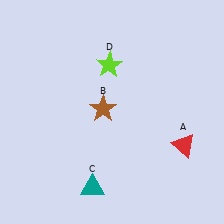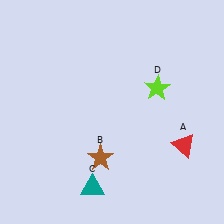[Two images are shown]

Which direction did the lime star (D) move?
The lime star (D) moved right.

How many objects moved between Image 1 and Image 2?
2 objects moved between the two images.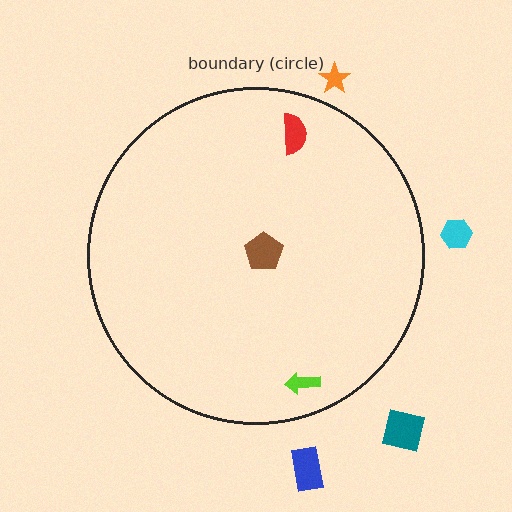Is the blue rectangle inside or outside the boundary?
Outside.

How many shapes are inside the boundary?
3 inside, 4 outside.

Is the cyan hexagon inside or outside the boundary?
Outside.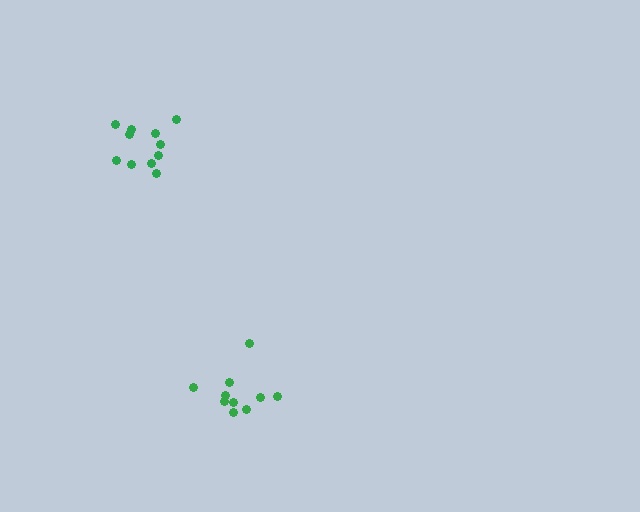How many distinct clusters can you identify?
There are 2 distinct clusters.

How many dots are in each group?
Group 1: 11 dots, Group 2: 10 dots (21 total).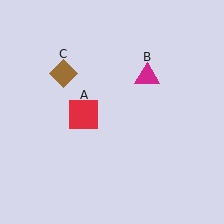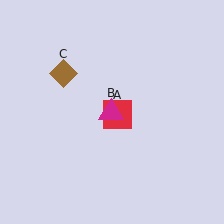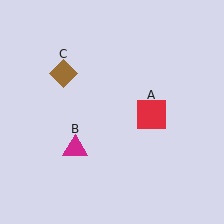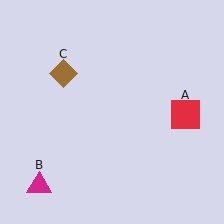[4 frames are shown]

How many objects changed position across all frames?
2 objects changed position: red square (object A), magenta triangle (object B).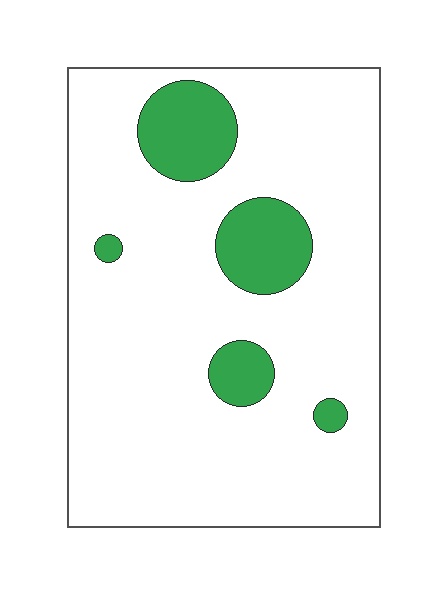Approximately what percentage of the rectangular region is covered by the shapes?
Approximately 15%.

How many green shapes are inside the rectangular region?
5.